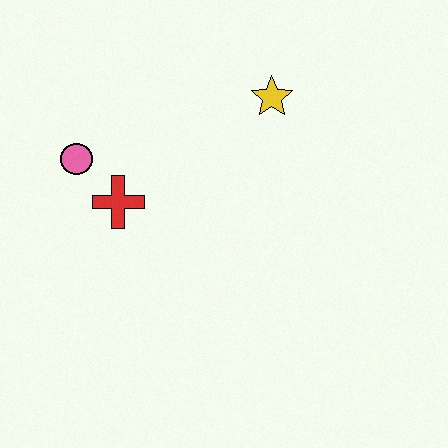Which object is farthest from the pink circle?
The yellow star is farthest from the pink circle.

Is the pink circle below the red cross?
No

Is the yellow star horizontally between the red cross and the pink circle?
No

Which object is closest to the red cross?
The pink circle is closest to the red cross.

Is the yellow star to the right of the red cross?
Yes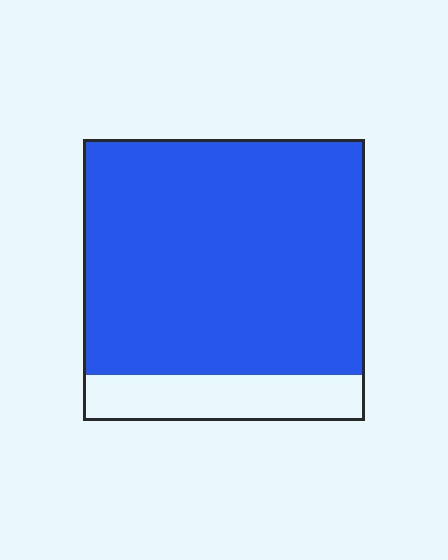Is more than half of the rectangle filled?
Yes.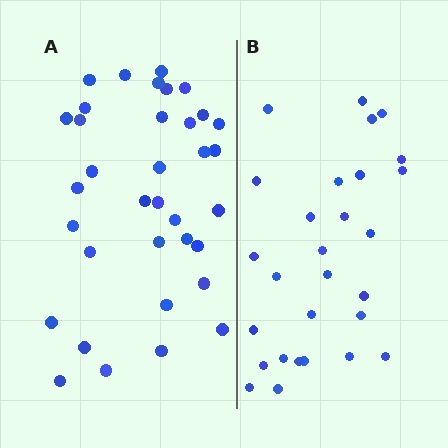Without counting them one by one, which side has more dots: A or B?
Region A (the left region) has more dots.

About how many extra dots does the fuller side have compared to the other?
Region A has roughly 8 or so more dots than region B.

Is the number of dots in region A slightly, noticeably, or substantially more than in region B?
Region A has noticeably more, but not dramatically so. The ratio is roughly 1.2 to 1.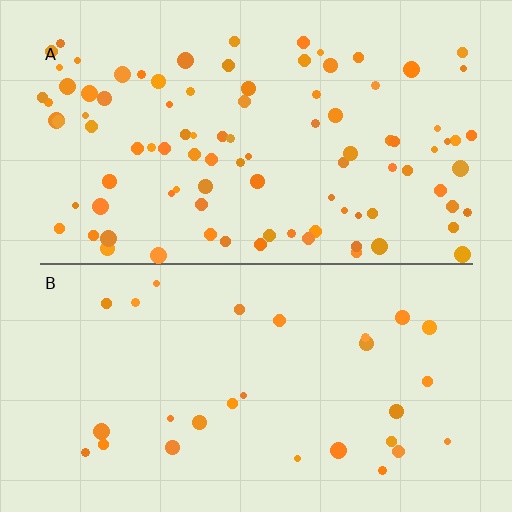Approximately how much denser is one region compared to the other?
Approximately 3.4× — region A over region B.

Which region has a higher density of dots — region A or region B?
A (the top).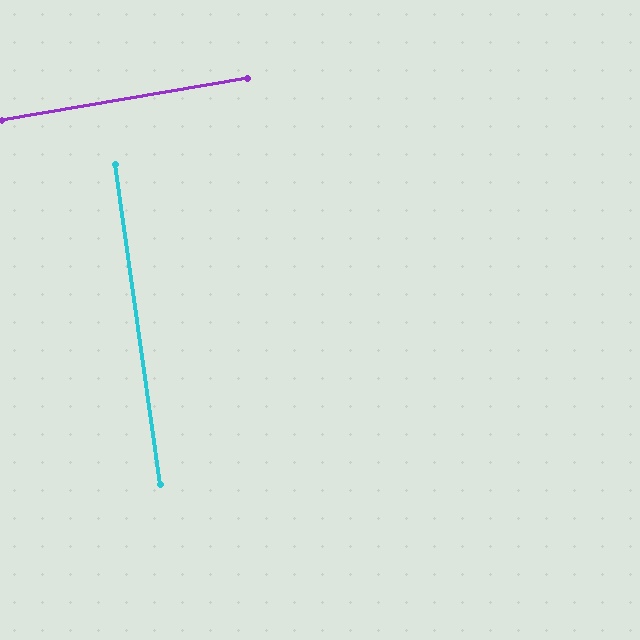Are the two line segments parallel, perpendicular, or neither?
Perpendicular — they meet at approximately 88°.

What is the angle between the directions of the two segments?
Approximately 88 degrees.